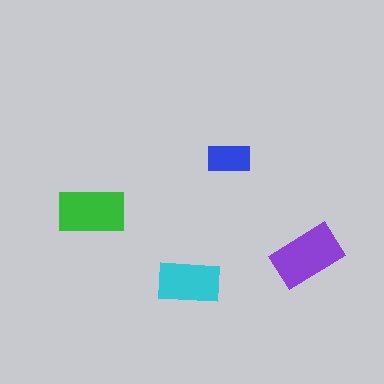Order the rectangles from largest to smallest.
the purple one, the green one, the cyan one, the blue one.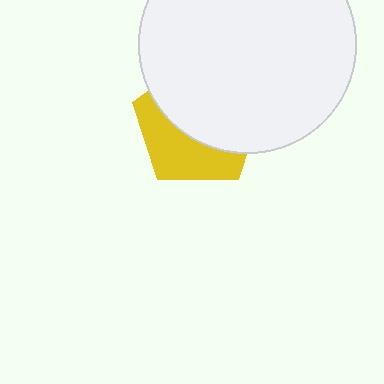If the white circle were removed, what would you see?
You would see the complete yellow pentagon.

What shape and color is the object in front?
The object in front is a white circle.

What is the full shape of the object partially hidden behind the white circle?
The partially hidden object is a yellow pentagon.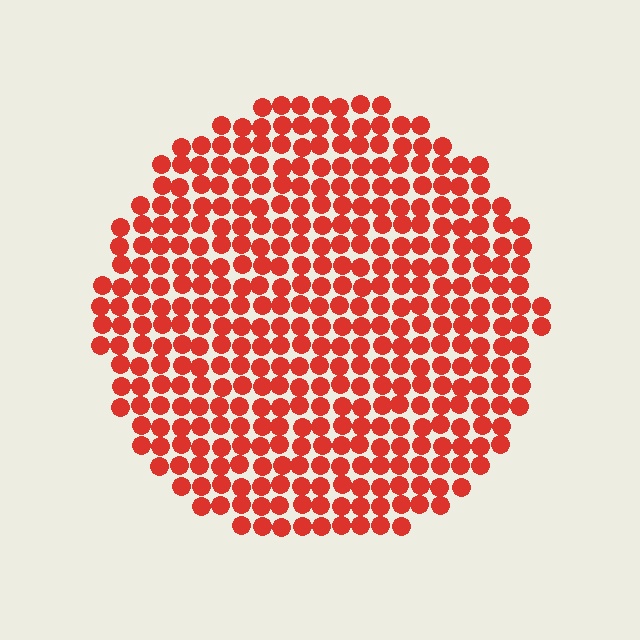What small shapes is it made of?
It is made of small circles.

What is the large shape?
The large shape is a circle.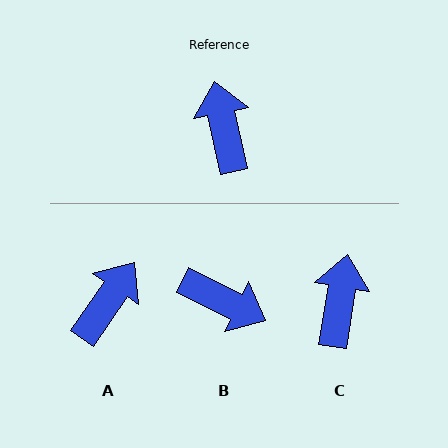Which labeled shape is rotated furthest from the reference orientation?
B, about 128 degrees away.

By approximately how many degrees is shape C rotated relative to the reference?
Approximately 21 degrees clockwise.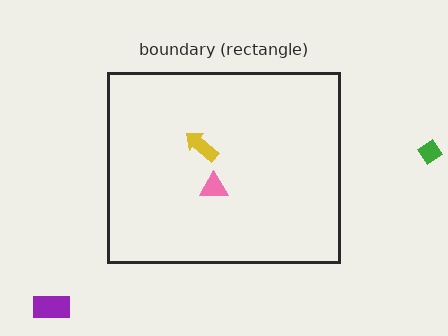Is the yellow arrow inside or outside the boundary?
Inside.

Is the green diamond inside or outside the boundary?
Outside.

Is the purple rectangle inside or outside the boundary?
Outside.